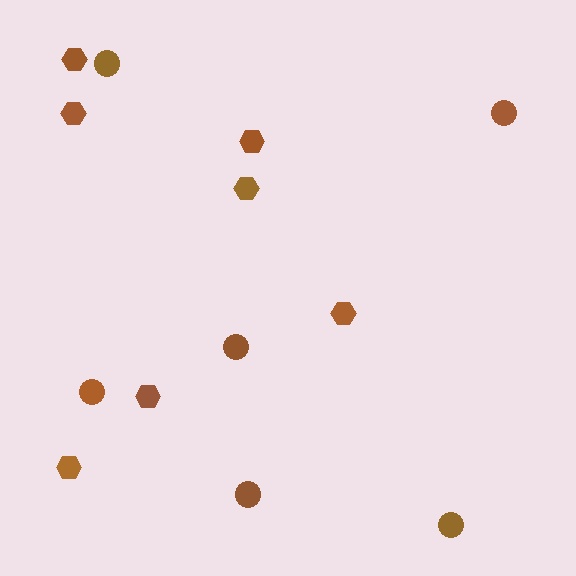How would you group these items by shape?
There are 2 groups: one group of hexagons (7) and one group of circles (6).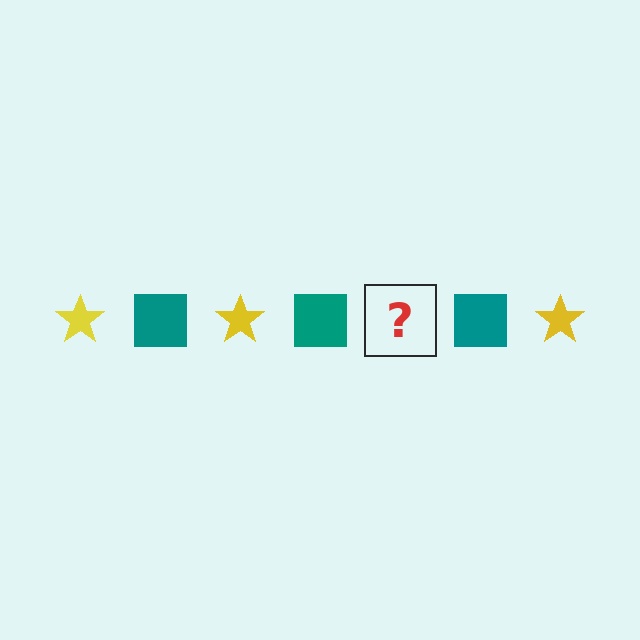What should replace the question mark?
The question mark should be replaced with a yellow star.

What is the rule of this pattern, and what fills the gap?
The rule is that the pattern alternates between yellow star and teal square. The gap should be filled with a yellow star.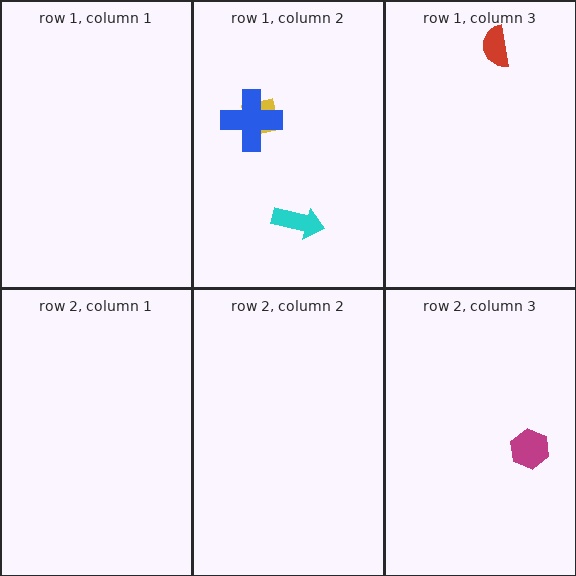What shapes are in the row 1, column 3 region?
The red semicircle.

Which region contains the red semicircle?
The row 1, column 3 region.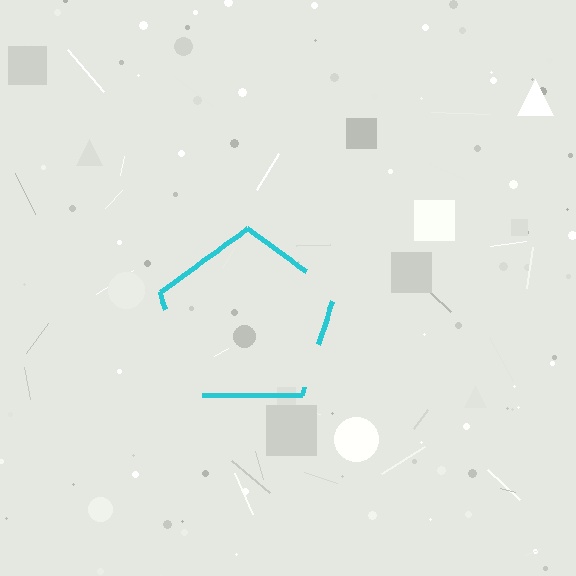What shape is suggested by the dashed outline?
The dashed outline suggests a pentagon.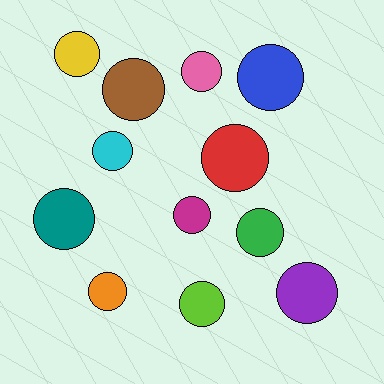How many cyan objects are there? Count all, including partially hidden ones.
There is 1 cyan object.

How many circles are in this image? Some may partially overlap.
There are 12 circles.